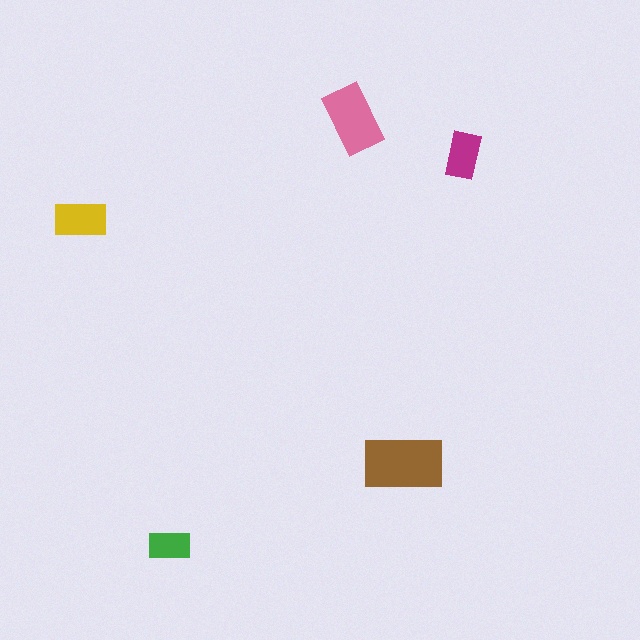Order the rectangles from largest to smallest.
the brown one, the pink one, the yellow one, the magenta one, the green one.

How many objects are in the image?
There are 5 objects in the image.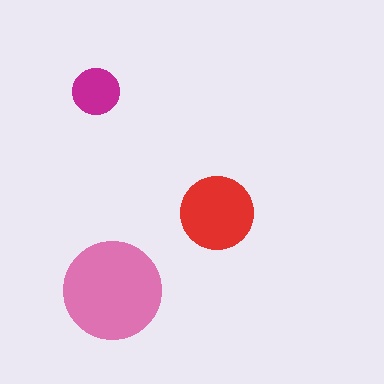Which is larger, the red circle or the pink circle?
The pink one.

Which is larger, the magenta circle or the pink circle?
The pink one.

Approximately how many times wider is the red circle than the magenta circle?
About 1.5 times wider.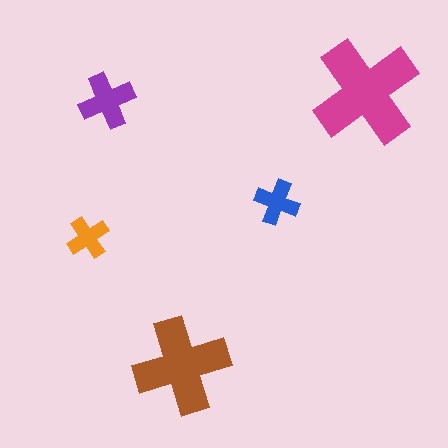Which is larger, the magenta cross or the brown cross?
The magenta one.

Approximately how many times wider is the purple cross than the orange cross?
About 1.5 times wider.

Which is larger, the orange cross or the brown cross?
The brown one.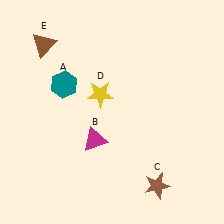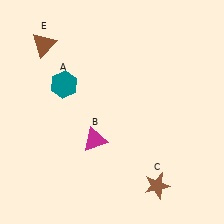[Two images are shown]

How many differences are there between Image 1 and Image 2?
There is 1 difference between the two images.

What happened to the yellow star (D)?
The yellow star (D) was removed in Image 2. It was in the top-left area of Image 1.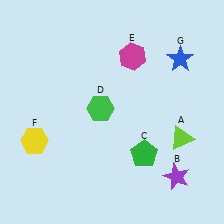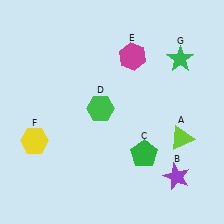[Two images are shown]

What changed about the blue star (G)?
In Image 1, G is blue. In Image 2, it changed to green.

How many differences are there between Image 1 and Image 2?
There is 1 difference between the two images.